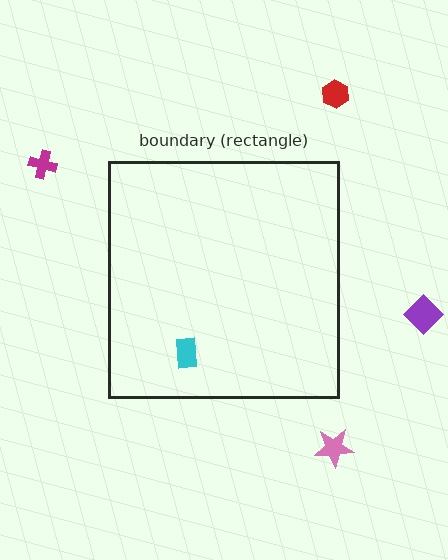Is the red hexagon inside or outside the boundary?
Outside.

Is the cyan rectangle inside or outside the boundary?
Inside.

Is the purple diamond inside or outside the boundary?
Outside.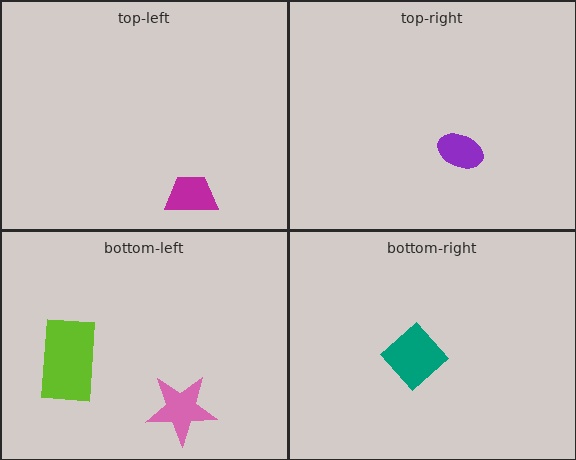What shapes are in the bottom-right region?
The teal diamond.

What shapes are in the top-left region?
The magenta trapezoid.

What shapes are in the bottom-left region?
The pink star, the lime rectangle.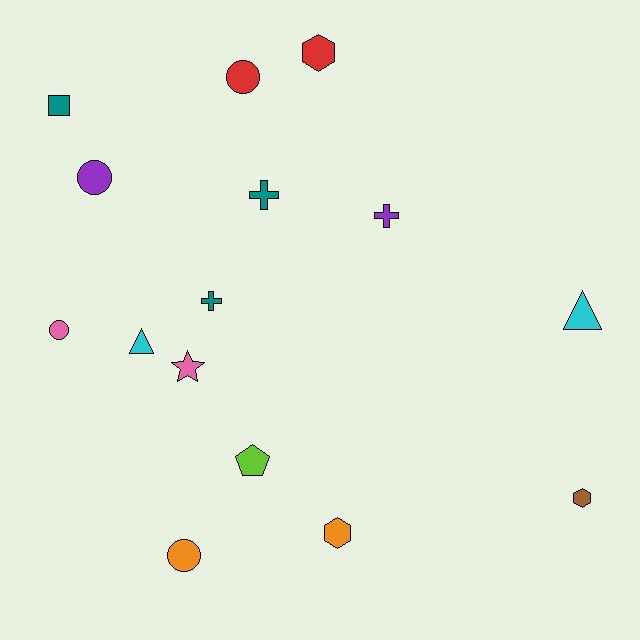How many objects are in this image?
There are 15 objects.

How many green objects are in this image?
There are no green objects.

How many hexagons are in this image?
There are 3 hexagons.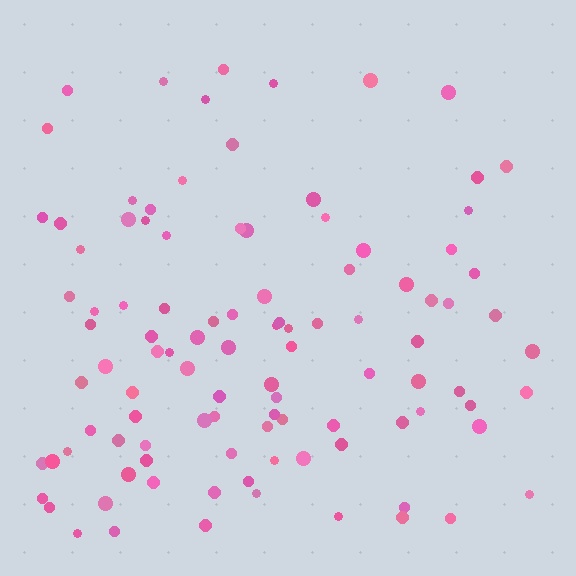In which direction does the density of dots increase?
From top to bottom, with the bottom side densest.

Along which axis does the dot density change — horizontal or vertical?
Vertical.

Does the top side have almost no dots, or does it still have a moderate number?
Still a moderate number, just noticeably fewer than the bottom.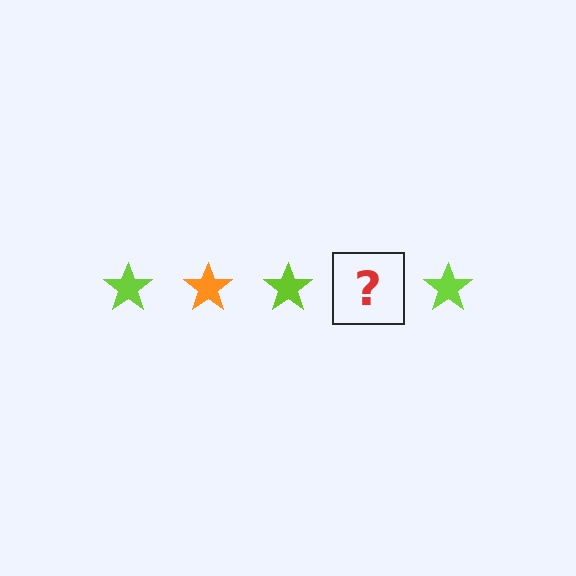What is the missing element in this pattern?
The missing element is an orange star.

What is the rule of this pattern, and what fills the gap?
The rule is that the pattern cycles through lime, orange stars. The gap should be filled with an orange star.